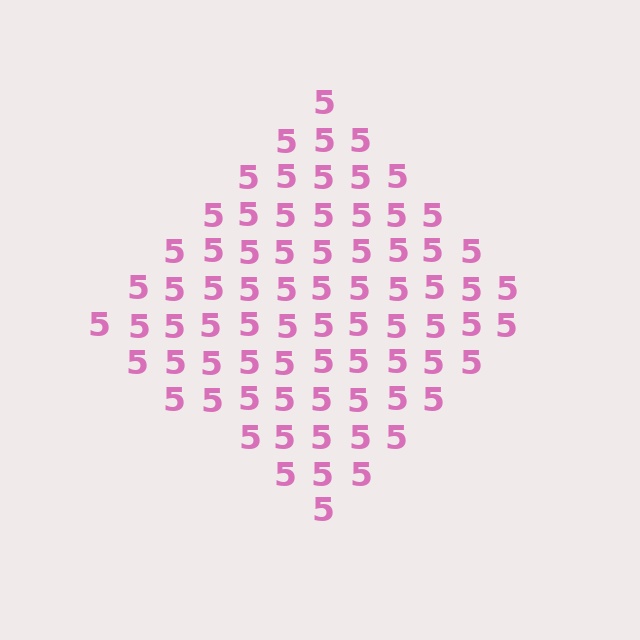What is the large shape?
The large shape is a diamond.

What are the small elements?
The small elements are digit 5's.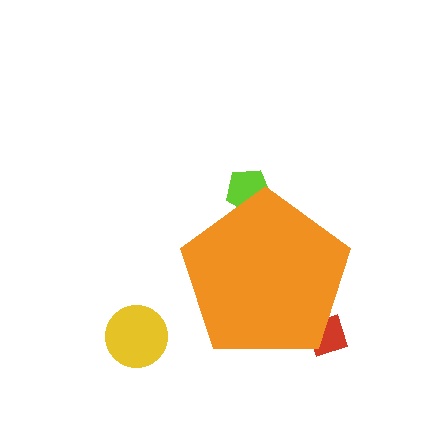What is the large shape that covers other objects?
An orange pentagon.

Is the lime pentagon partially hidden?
Yes, the lime pentagon is partially hidden behind the orange pentagon.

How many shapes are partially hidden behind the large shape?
2 shapes are partially hidden.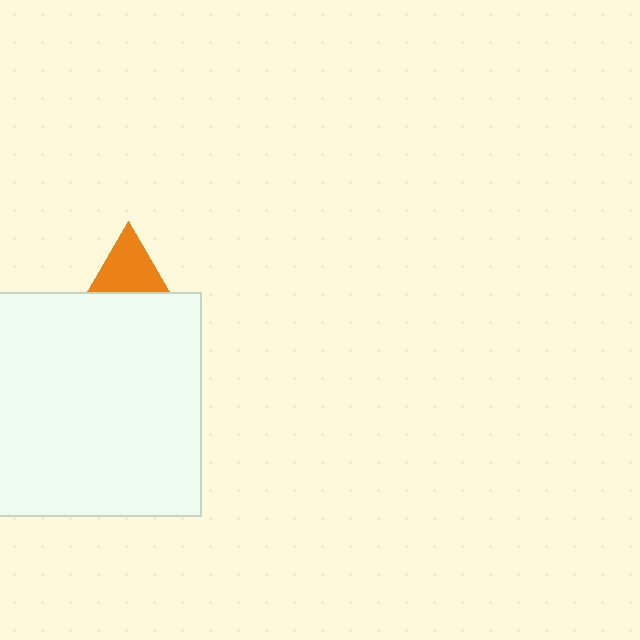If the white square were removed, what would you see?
You would see the complete orange triangle.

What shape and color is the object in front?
The object in front is a white square.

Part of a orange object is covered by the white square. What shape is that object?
It is a triangle.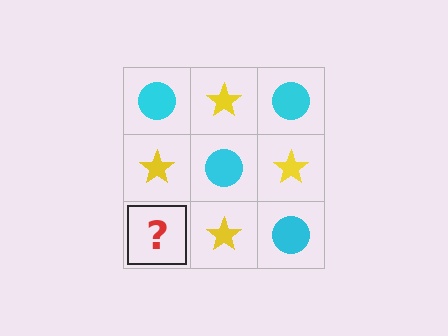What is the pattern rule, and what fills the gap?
The rule is that it alternates cyan circle and yellow star in a checkerboard pattern. The gap should be filled with a cyan circle.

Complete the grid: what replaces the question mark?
The question mark should be replaced with a cyan circle.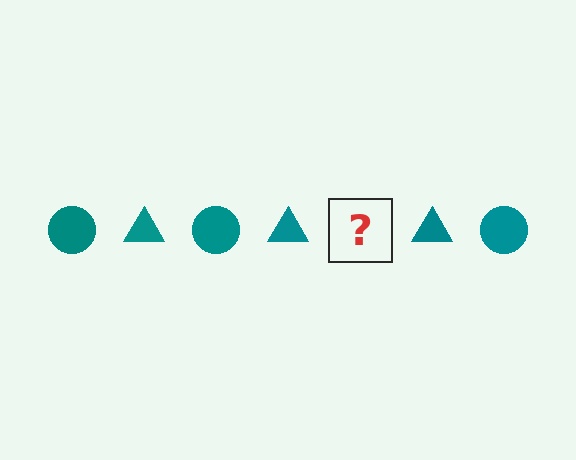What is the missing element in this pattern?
The missing element is a teal circle.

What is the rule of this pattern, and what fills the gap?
The rule is that the pattern cycles through circle, triangle shapes in teal. The gap should be filled with a teal circle.